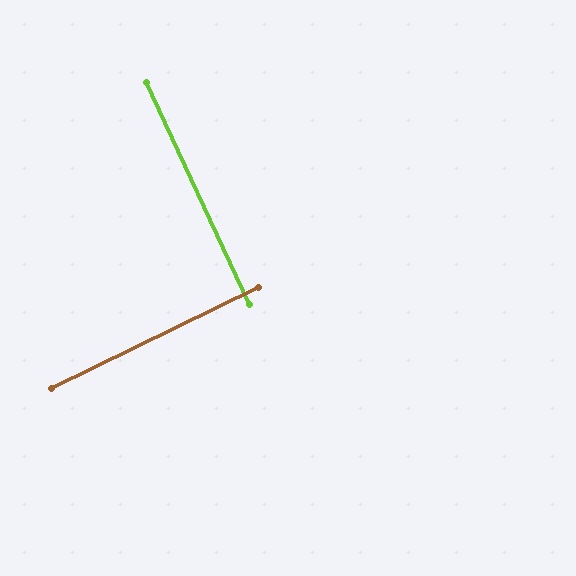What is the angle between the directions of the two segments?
Approximately 89 degrees.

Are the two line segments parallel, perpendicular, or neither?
Perpendicular — they meet at approximately 89°.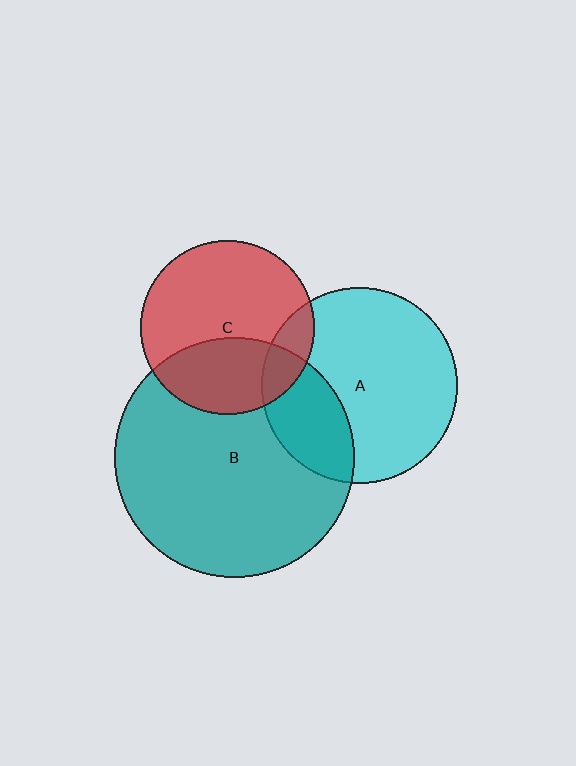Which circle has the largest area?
Circle B (teal).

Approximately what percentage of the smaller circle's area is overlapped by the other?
Approximately 25%.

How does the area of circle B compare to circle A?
Approximately 1.5 times.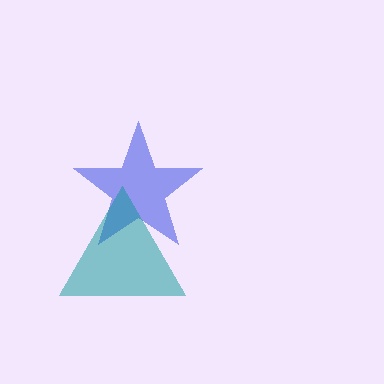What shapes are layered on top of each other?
The layered shapes are: a blue star, a teal triangle.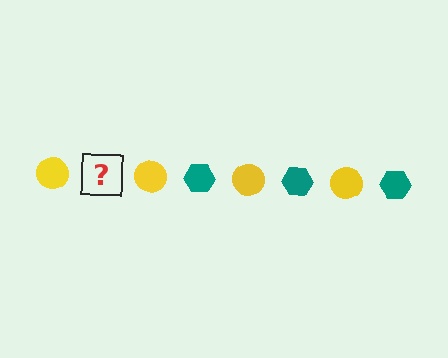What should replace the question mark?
The question mark should be replaced with a teal hexagon.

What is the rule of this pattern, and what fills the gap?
The rule is that the pattern alternates between yellow circle and teal hexagon. The gap should be filled with a teal hexagon.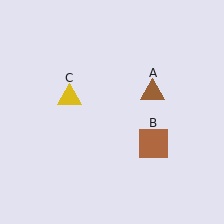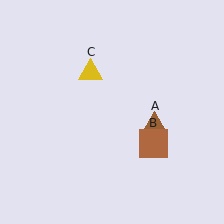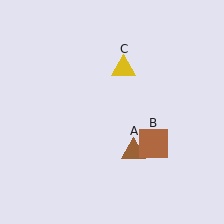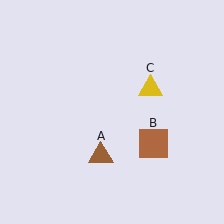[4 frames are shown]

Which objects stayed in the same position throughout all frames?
Brown square (object B) remained stationary.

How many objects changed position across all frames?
2 objects changed position: brown triangle (object A), yellow triangle (object C).